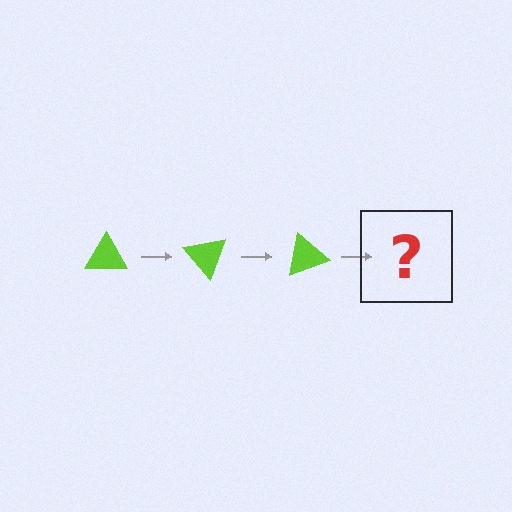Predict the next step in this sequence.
The next step is a lime triangle rotated 150 degrees.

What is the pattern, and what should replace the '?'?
The pattern is that the triangle rotates 50 degrees each step. The '?' should be a lime triangle rotated 150 degrees.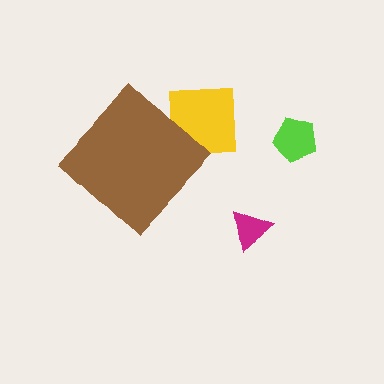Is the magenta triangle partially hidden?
No, the magenta triangle is fully visible.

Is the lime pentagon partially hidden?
No, the lime pentagon is fully visible.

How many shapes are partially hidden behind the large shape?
1 shape is partially hidden.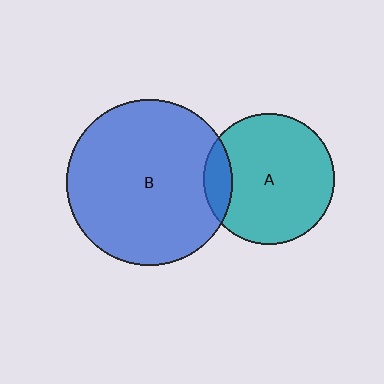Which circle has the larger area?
Circle B (blue).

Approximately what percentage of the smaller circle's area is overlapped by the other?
Approximately 15%.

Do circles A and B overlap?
Yes.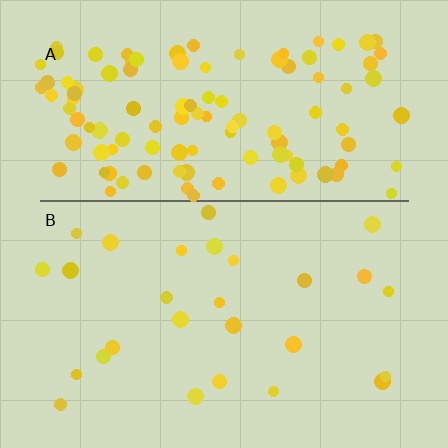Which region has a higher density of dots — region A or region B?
A (the top).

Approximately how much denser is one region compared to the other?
Approximately 4.3× — region A over region B.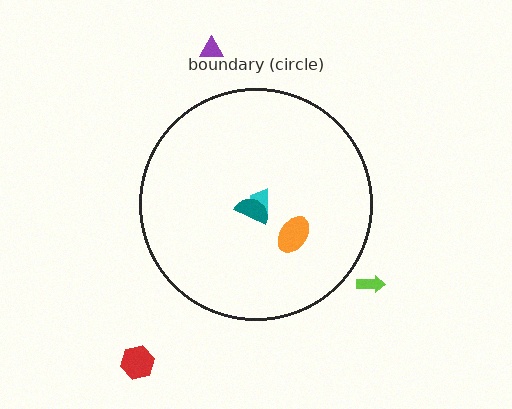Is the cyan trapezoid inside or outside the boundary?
Inside.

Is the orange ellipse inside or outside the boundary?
Inside.